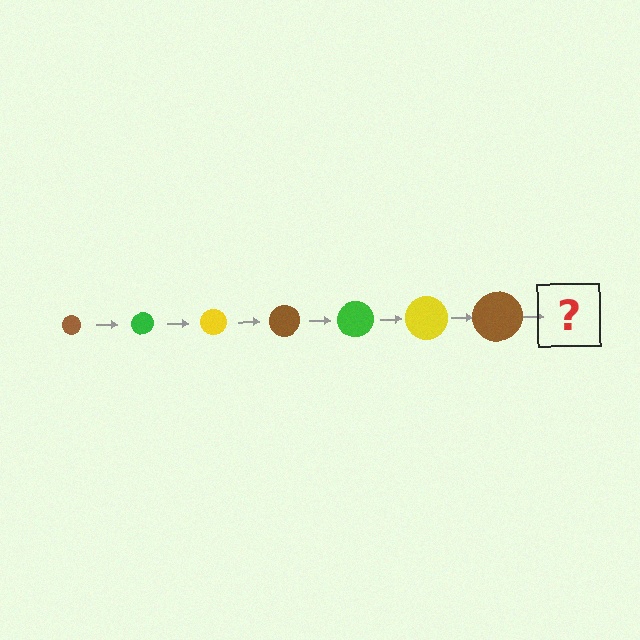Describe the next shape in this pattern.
It should be a green circle, larger than the previous one.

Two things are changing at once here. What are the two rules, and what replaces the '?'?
The two rules are that the circle grows larger each step and the color cycles through brown, green, and yellow. The '?' should be a green circle, larger than the previous one.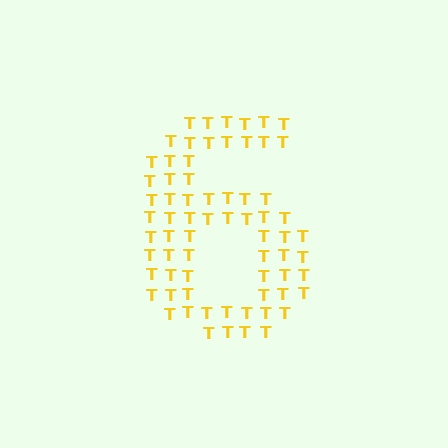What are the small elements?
The small elements are letter T's.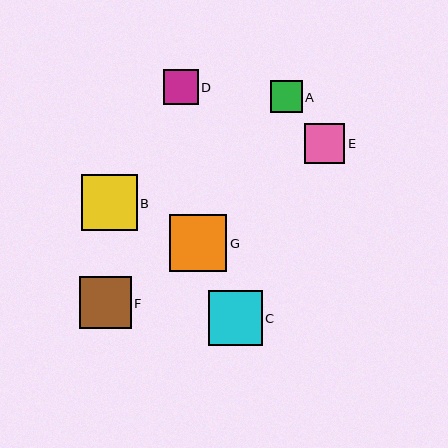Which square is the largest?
Square G is the largest with a size of approximately 57 pixels.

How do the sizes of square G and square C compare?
Square G and square C are approximately the same size.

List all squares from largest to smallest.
From largest to smallest: G, B, C, F, E, D, A.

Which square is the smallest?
Square A is the smallest with a size of approximately 32 pixels.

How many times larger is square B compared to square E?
Square B is approximately 1.4 times the size of square E.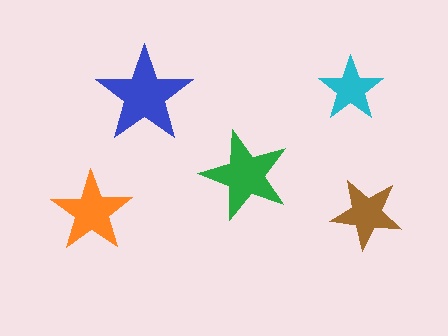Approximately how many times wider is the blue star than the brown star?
About 1.5 times wider.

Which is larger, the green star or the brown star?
The green one.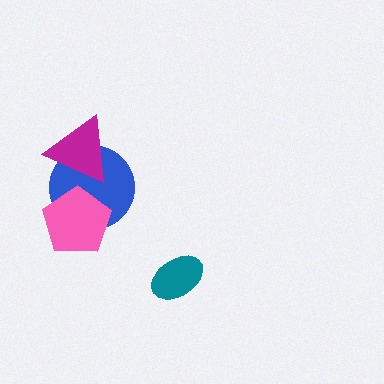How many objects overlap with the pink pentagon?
1 object overlaps with the pink pentagon.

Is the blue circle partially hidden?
Yes, it is partially covered by another shape.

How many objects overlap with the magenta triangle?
1 object overlaps with the magenta triangle.